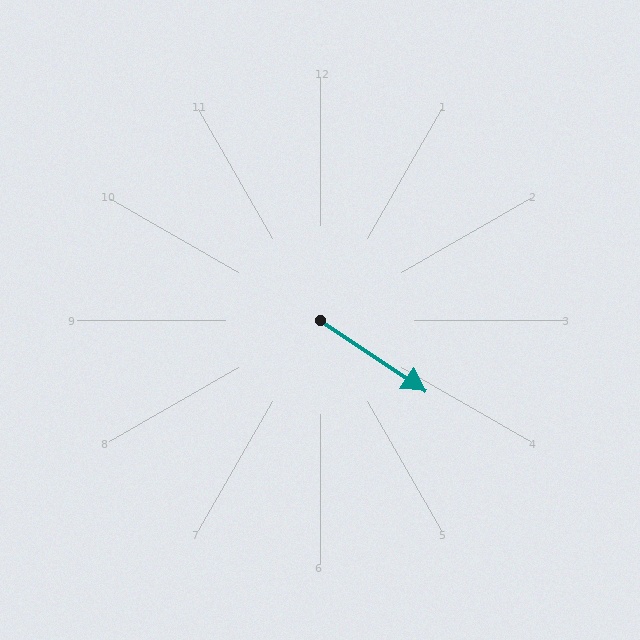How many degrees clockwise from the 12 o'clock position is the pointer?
Approximately 124 degrees.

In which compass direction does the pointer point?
Southeast.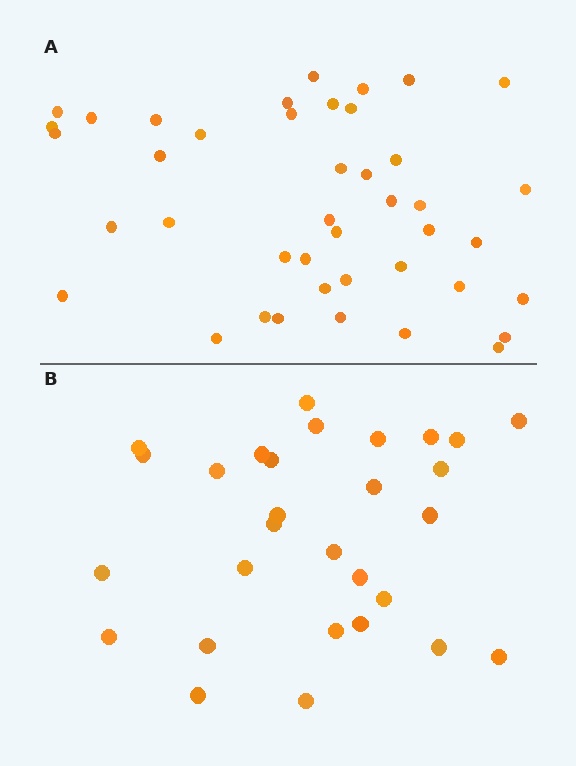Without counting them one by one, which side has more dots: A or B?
Region A (the top region) has more dots.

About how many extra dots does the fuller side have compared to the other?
Region A has approximately 15 more dots than region B.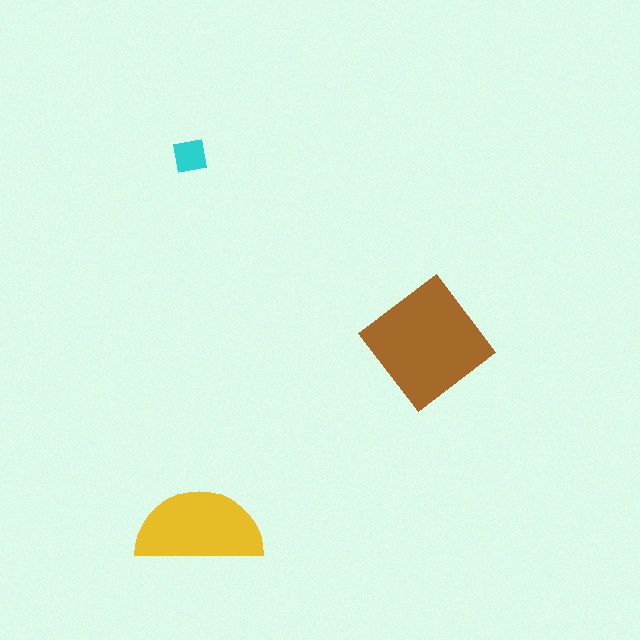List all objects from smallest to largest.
The cyan square, the yellow semicircle, the brown diamond.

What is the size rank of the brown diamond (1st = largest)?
1st.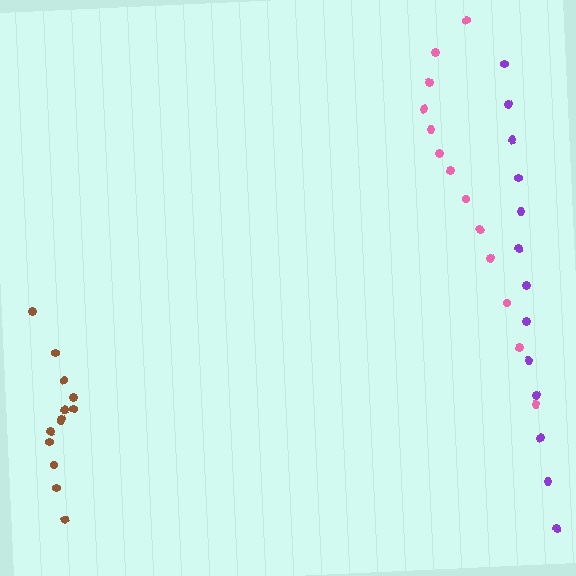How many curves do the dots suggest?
There are 3 distinct paths.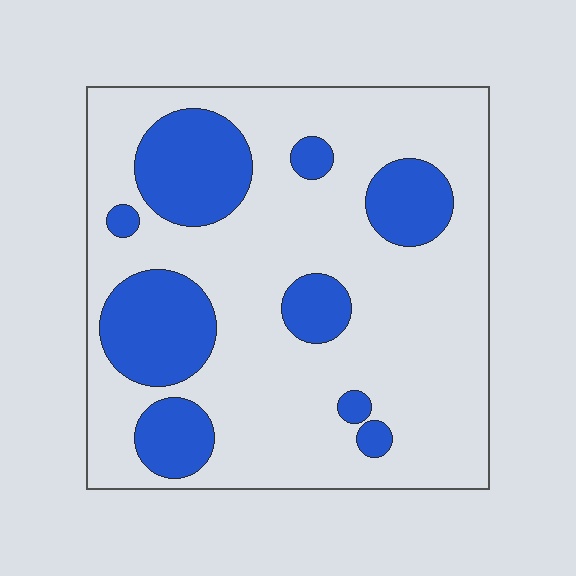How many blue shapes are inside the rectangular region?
9.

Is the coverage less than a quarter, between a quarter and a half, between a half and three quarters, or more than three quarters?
Between a quarter and a half.